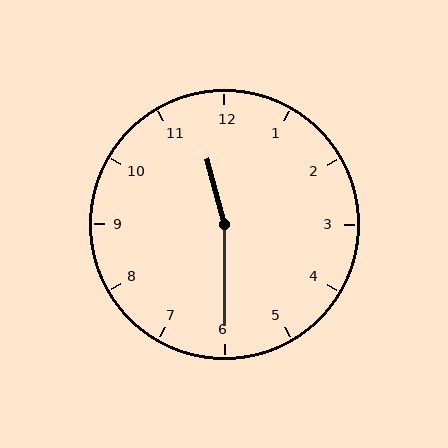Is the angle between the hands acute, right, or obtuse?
It is obtuse.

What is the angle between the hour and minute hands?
Approximately 165 degrees.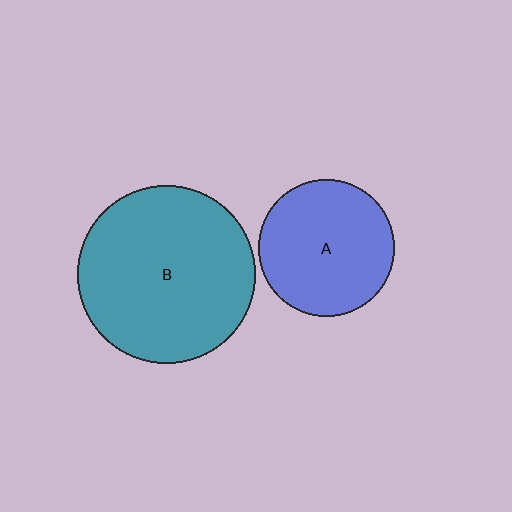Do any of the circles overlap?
No, none of the circles overlap.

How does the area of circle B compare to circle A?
Approximately 1.7 times.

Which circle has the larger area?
Circle B (teal).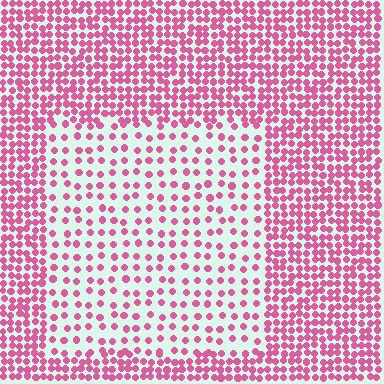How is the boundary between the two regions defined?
The boundary is defined by a change in element density (approximately 2.4x ratio). All elements are the same color, size, and shape.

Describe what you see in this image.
The image contains small pink elements arranged at two different densities. A rectangle-shaped region is visible where the elements are less densely packed than the surrounding area.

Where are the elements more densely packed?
The elements are more densely packed outside the rectangle boundary.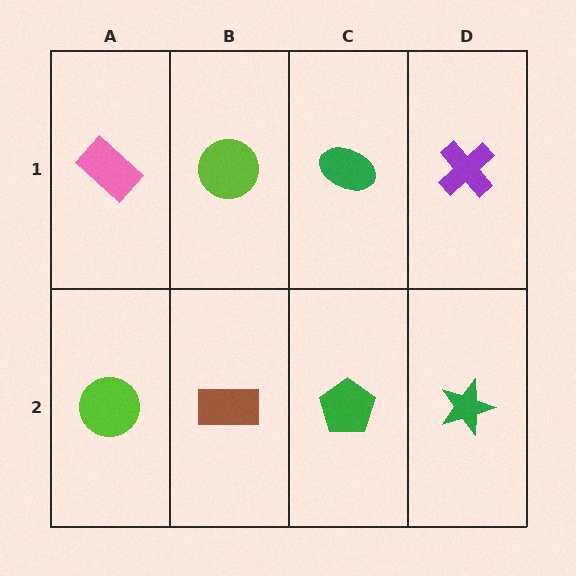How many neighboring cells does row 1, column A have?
2.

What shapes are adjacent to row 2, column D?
A purple cross (row 1, column D), a green pentagon (row 2, column C).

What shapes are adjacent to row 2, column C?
A green ellipse (row 1, column C), a brown rectangle (row 2, column B), a green star (row 2, column D).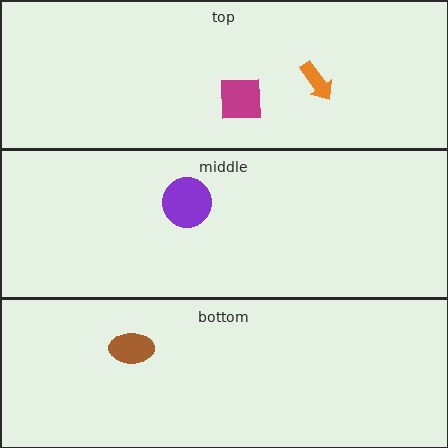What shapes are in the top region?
The magenta square, the orange arrow.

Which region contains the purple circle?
The middle region.